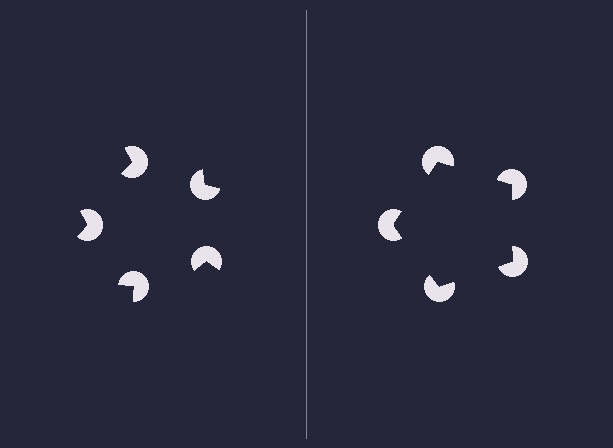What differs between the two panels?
The pac-man discs are positioned identically on both sides; only the wedge orientations differ. On the right they align to a pentagon; on the left they are misaligned.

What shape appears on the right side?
An illusory pentagon.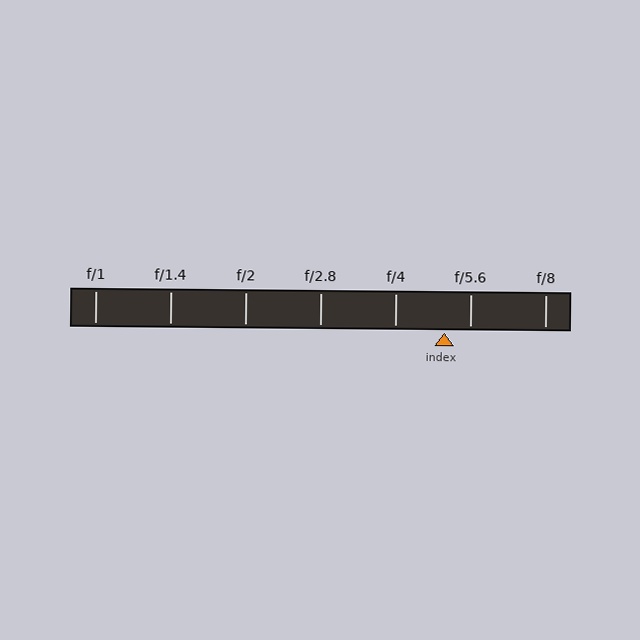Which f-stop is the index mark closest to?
The index mark is closest to f/5.6.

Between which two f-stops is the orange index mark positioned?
The index mark is between f/4 and f/5.6.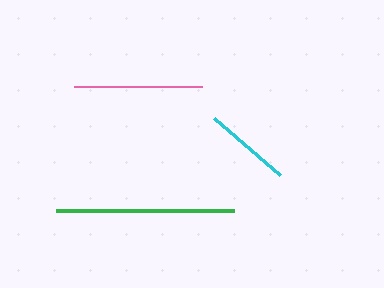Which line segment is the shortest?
The cyan line is the shortest at approximately 87 pixels.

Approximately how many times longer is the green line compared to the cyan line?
The green line is approximately 2.1 times the length of the cyan line.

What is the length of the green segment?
The green segment is approximately 179 pixels long.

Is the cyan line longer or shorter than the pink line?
The pink line is longer than the cyan line.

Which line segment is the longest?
The green line is the longest at approximately 179 pixels.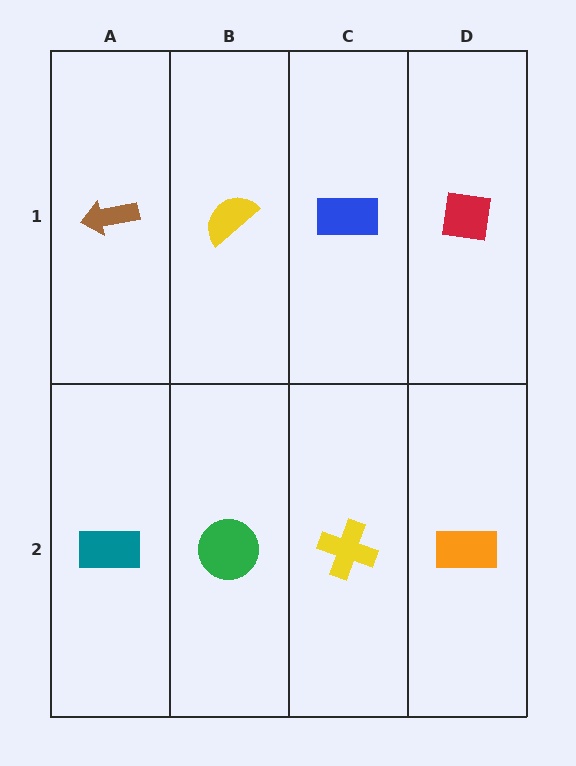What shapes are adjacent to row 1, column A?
A teal rectangle (row 2, column A), a yellow semicircle (row 1, column B).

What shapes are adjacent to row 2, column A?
A brown arrow (row 1, column A), a green circle (row 2, column B).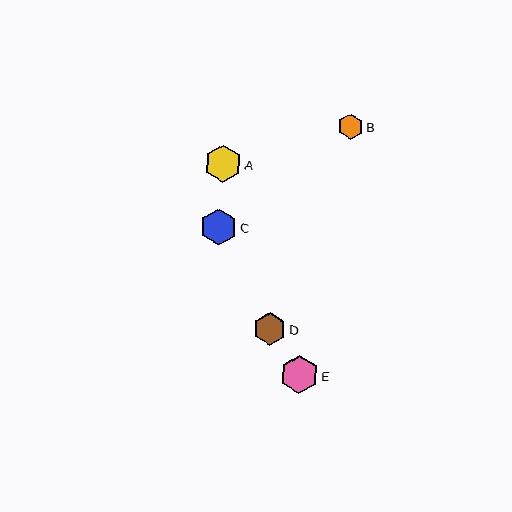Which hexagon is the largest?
Hexagon E is the largest with a size of approximately 38 pixels.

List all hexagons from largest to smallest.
From largest to smallest: E, A, C, D, B.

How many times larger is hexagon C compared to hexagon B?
Hexagon C is approximately 1.5 times the size of hexagon B.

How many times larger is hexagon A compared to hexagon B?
Hexagon A is approximately 1.5 times the size of hexagon B.